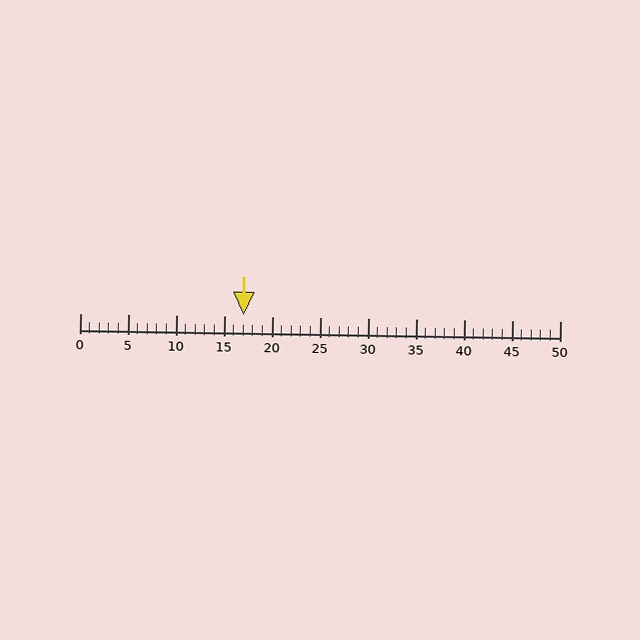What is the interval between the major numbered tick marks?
The major tick marks are spaced 5 units apart.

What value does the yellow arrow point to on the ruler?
The yellow arrow points to approximately 17.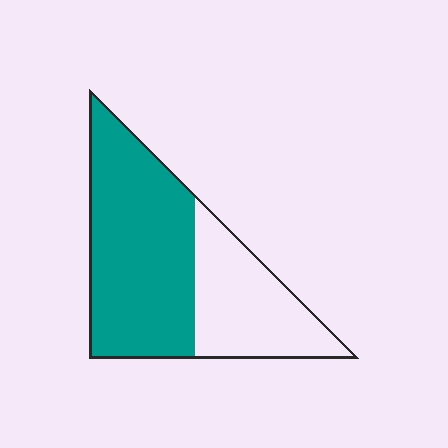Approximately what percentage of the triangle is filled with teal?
Approximately 65%.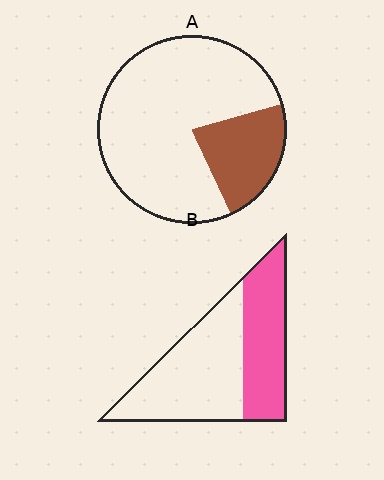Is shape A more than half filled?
No.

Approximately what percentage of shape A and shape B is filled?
A is approximately 25% and B is approximately 40%.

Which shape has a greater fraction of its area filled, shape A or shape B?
Shape B.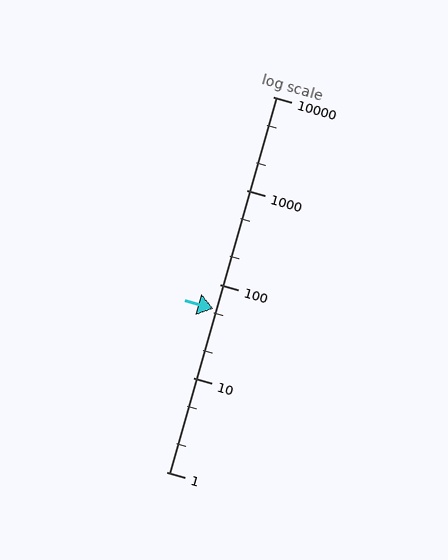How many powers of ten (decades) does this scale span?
The scale spans 4 decades, from 1 to 10000.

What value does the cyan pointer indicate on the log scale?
The pointer indicates approximately 55.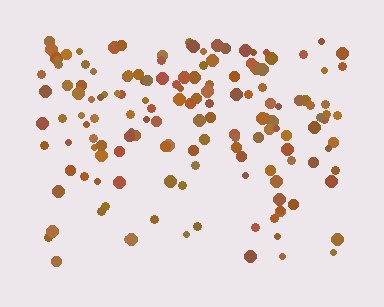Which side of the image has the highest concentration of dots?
The top.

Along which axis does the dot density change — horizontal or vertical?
Vertical.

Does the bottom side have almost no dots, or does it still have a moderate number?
Still a moderate number, just noticeably fewer than the top.